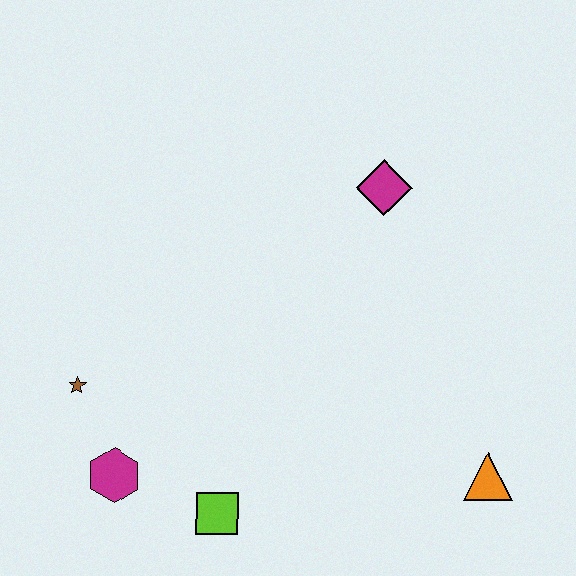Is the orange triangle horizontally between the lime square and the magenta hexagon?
No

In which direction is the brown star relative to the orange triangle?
The brown star is to the left of the orange triangle.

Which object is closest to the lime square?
The magenta hexagon is closest to the lime square.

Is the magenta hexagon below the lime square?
No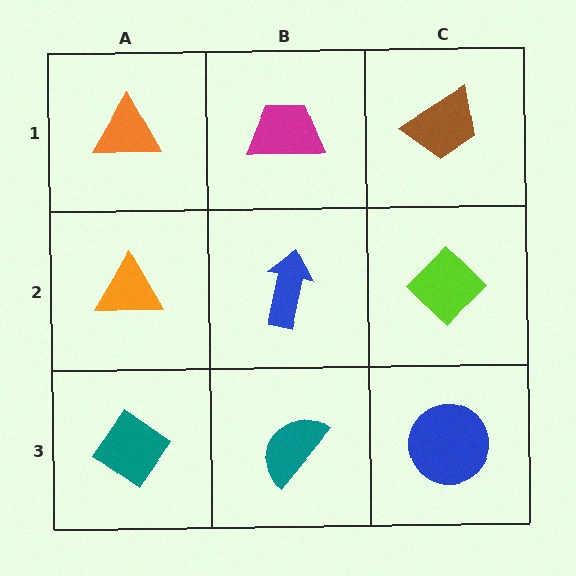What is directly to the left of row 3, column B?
A teal diamond.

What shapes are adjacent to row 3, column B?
A blue arrow (row 2, column B), a teal diamond (row 3, column A), a blue circle (row 3, column C).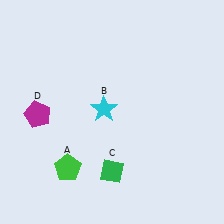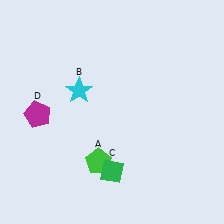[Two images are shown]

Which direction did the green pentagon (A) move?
The green pentagon (A) moved right.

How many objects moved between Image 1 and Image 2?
2 objects moved between the two images.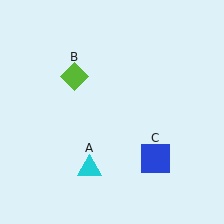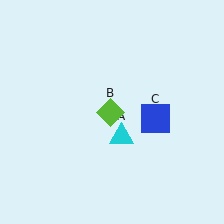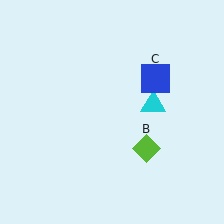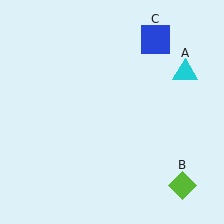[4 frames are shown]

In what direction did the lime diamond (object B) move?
The lime diamond (object B) moved down and to the right.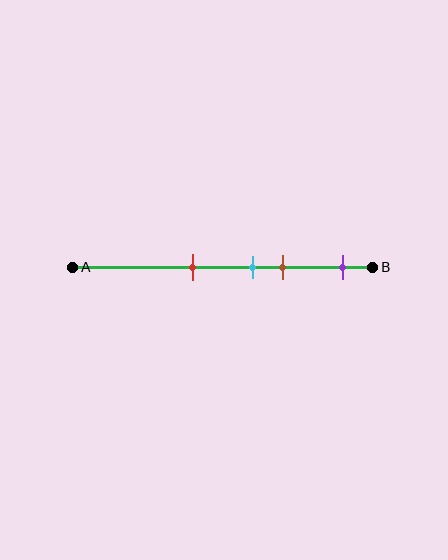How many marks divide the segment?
There are 4 marks dividing the segment.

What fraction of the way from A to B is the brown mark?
The brown mark is approximately 70% (0.7) of the way from A to B.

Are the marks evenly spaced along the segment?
No, the marks are not evenly spaced.